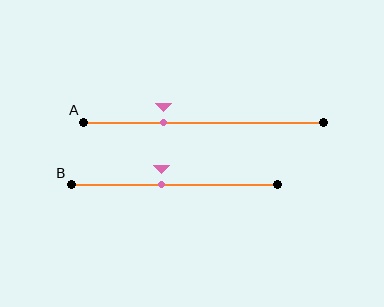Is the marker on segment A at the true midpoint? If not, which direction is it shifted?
No, the marker on segment A is shifted to the left by about 17% of the segment length.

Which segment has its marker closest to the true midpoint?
Segment B has its marker closest to the true midpoint.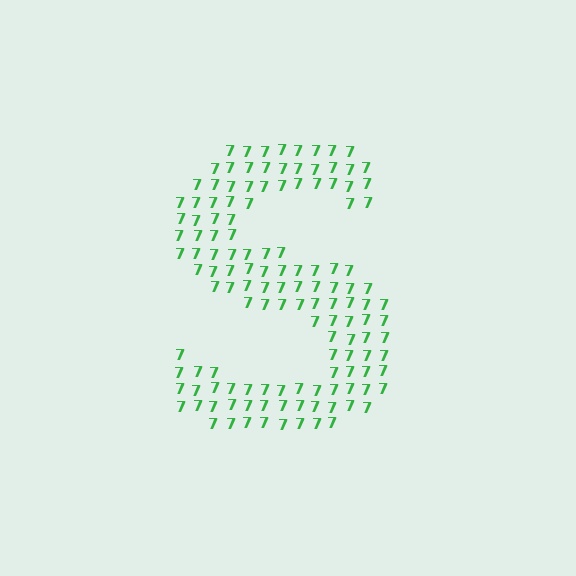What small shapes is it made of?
It is made of small digit 7's.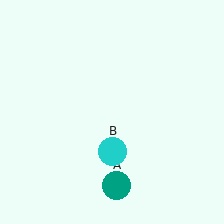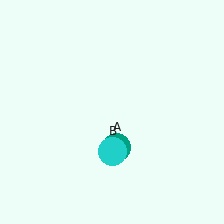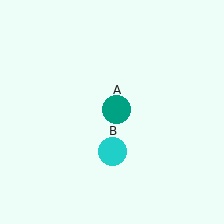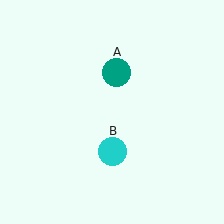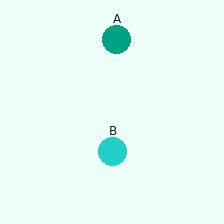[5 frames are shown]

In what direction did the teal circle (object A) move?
The teal circle (object A) moved up.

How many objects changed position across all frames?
1 object changed position: teal circle (object A).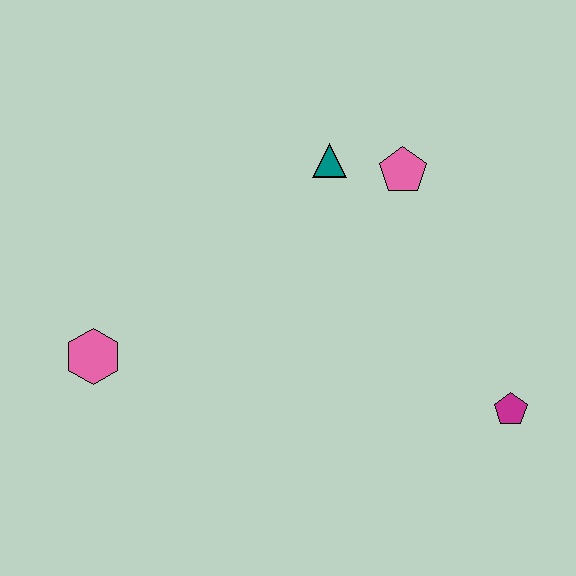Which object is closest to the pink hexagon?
The teal triangle is closest to the pink hexagon.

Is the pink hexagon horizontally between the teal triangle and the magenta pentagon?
No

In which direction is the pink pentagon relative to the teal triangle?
The pink pentagon is to the right of the teal triangle.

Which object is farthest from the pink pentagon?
The pink hexagon is farthest from the pink pentagon.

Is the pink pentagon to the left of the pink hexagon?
No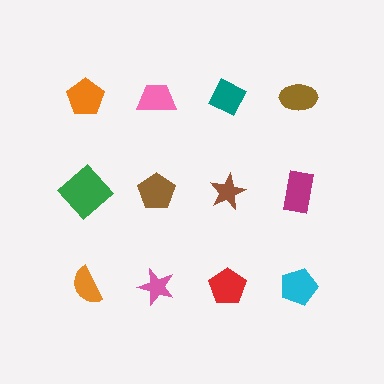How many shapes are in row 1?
4 shapes.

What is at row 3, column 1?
An orange semicircle.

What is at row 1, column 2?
A pink trapezoid.